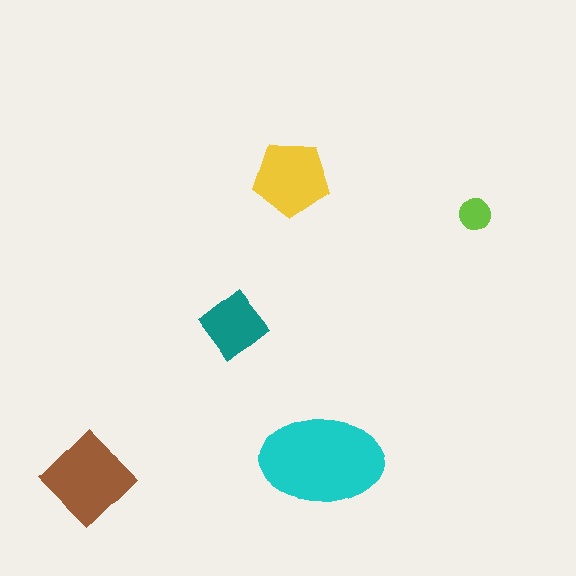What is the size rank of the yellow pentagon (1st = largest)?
3rd.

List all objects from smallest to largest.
The lime circle, the teal diamond, the yellow pentagon, the brown diamond, the cyan ellipse.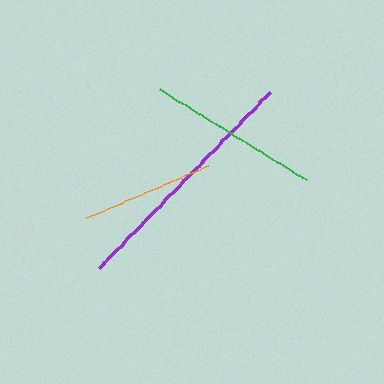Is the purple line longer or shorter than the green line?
The purple line is longer than the green line.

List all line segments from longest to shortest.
From longest to shortest: purple, green, orange.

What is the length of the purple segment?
The purple segment is approximately 246 pixels long.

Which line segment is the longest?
The purple line is the longest at approximately 246 pixels.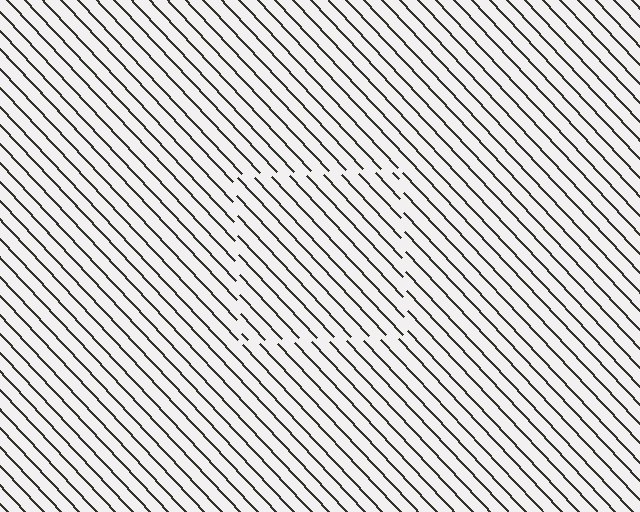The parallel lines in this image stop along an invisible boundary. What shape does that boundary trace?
An illusory square. The interior of the shape contains the same grating, shifted by half a period — the contour is defined by the phase discontinuity where line-ends from the inner and outer gratings abut.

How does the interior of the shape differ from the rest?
The interior of the shape contains the same grating, shifted by half a period — the contour is defined by the phase discontinuity where line-ends from the inner and outer gratings abut.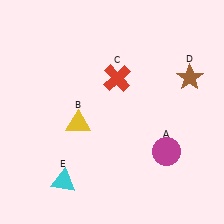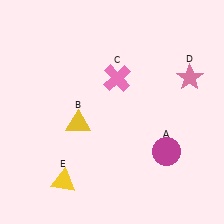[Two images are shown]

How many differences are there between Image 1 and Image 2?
There are 3 differences between the two images.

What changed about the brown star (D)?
In Image 1, D is brown. In Image 2, it changed to pink.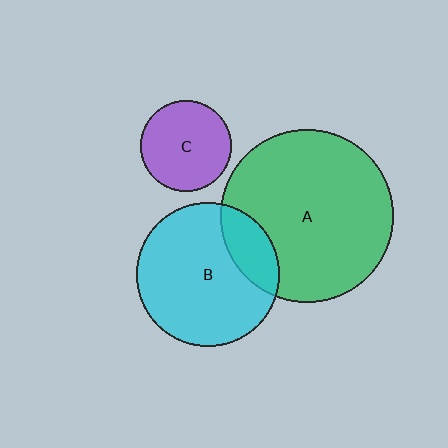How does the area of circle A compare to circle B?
Approximately 1.5 times.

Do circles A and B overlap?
Yes.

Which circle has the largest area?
Circle A (green).